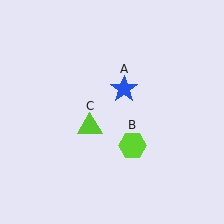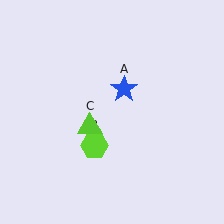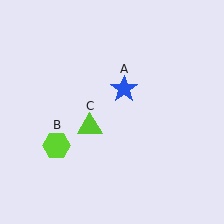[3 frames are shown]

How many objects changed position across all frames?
1 object changed position: lime hexagon (object B).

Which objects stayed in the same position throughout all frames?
Blue star (object A) and lime triangle (object C) remained stationary.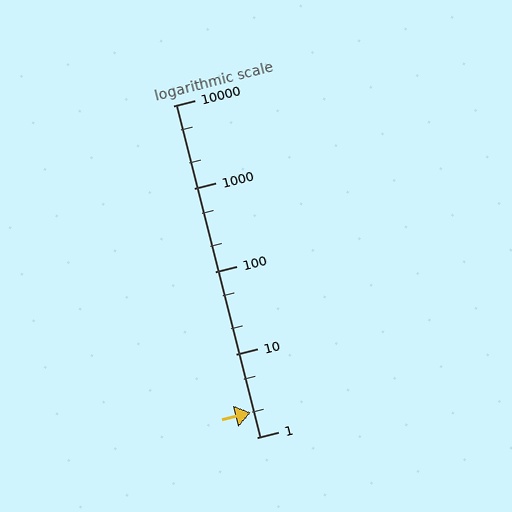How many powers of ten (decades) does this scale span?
The scale spans 4 decades, from 1 to 10000.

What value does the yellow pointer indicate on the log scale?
The pointer indicates approximately 2.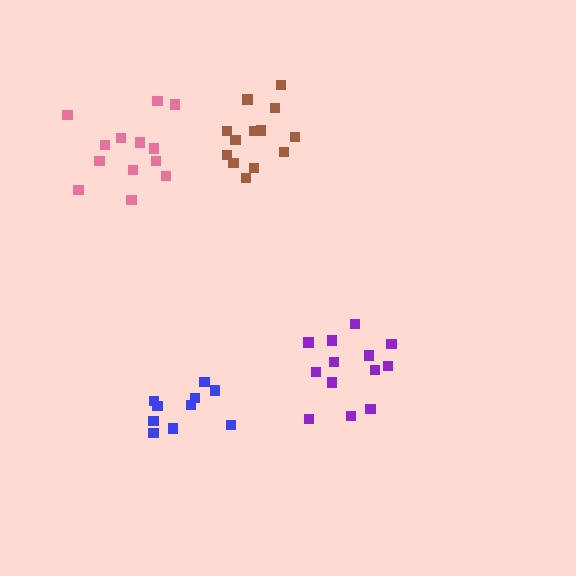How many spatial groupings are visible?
There are 4 spatial groupings.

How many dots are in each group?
Group 1: 10 dots, Group 2: 13 dots, Group 3: 13 dots, Group 4: 13 dots (49 total).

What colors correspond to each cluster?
The clusters are colored: blue, pink, brown, purple.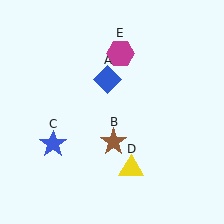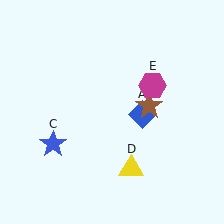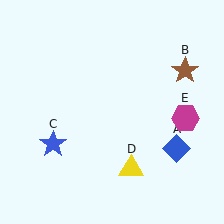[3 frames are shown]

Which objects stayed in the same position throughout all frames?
Blue star (object C) and yellow triangle (object D) remained stationary.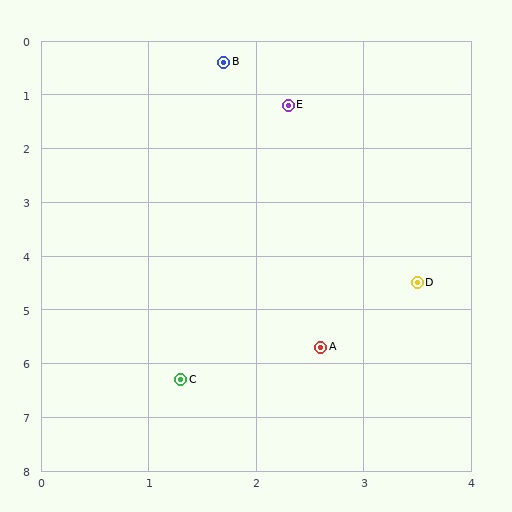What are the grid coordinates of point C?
Point C is at approximately (1.3, 6.3).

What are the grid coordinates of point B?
Point B is at approximately (1.7, 0.4).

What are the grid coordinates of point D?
Point D is at approximately (3.5, 4.5).